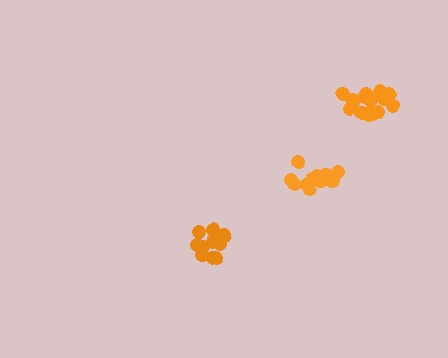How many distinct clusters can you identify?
There are 3 distinct clusters.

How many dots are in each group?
Group 1: 12 dots, Group 2: 15 dots, Group 3: 11 dots (38 total).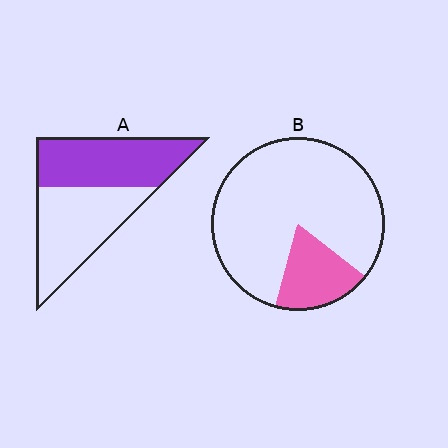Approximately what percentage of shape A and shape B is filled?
A is approximately 50% and B is approximately 20%.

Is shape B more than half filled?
No.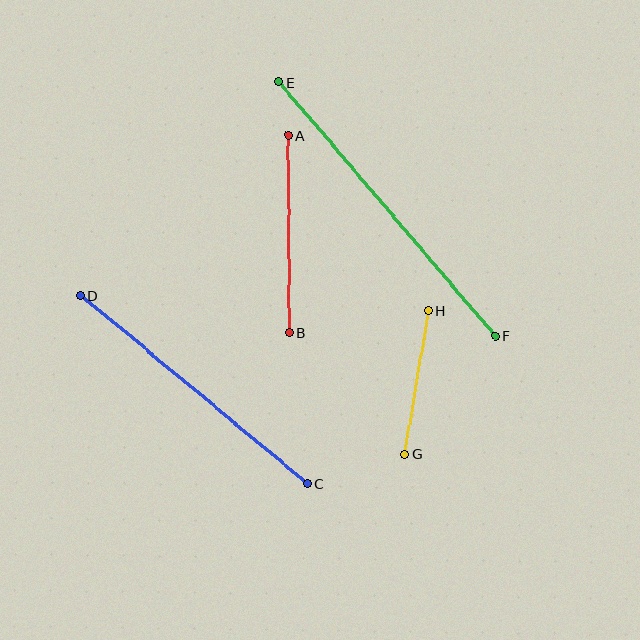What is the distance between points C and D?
The distance is approximately 294 pixels.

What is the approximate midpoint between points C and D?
The midpoint is at approximately (194, 389) pixels.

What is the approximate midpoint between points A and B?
The midpoint is at approximately (288, 234) pixels.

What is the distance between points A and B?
The distance is approximately 197 pixels.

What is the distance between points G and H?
The distance is approximately 146 pixels.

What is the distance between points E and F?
The distance is approximately 333 pixels.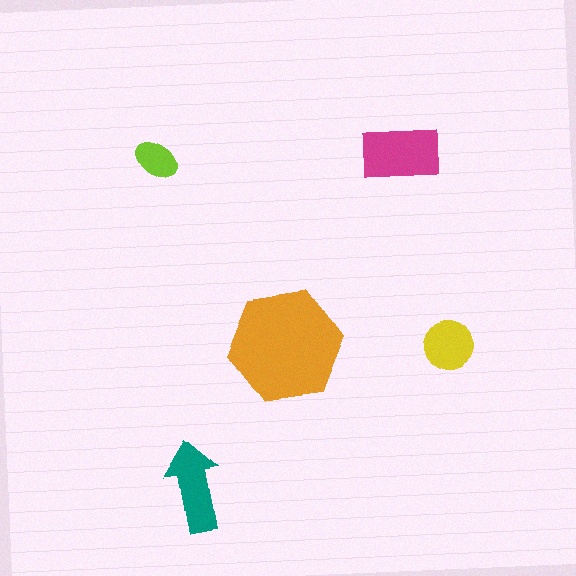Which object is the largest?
The orange hexagon.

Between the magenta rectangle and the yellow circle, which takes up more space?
The magenta rectangle.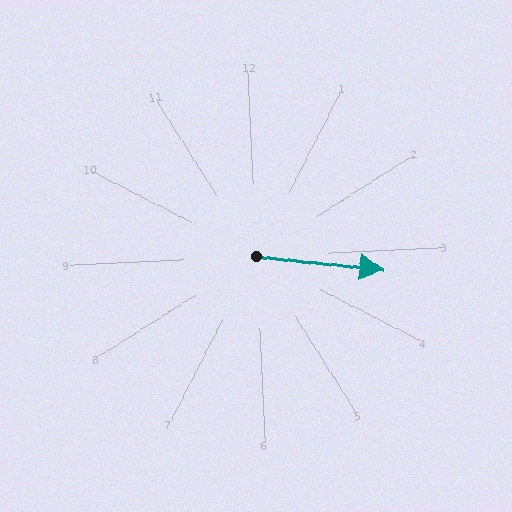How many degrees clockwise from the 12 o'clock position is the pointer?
Approximately 99 degrees.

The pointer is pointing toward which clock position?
Roughly 3 o'clock.